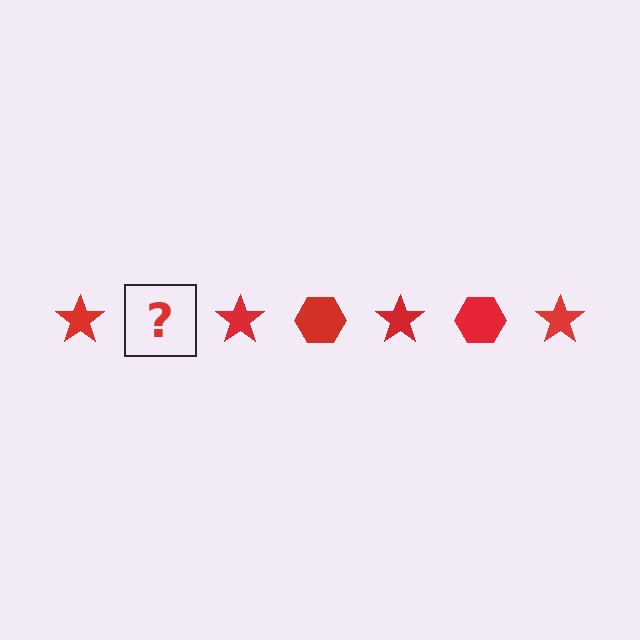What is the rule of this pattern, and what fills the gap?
The rule is that the pattern cycles through star, hexagon shapes in red. The gap should be filled with a red hexagon.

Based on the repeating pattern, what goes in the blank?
The blank should be a red hexagon.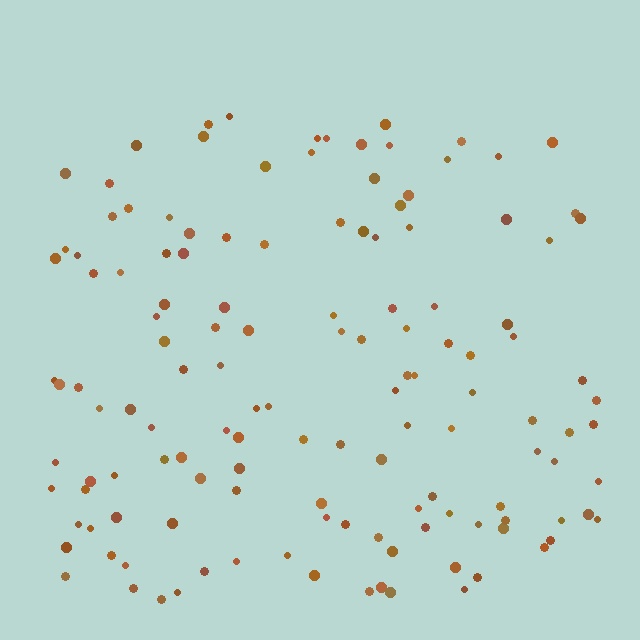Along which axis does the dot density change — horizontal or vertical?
Vertical.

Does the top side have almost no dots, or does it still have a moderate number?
Still a moderate number, just noticeably fewer than the bottom.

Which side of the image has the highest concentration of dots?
The bottom.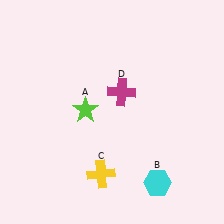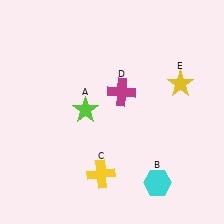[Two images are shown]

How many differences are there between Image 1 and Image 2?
There is 1 difference between the two images.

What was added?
A yellow star (E) was added in Image 2.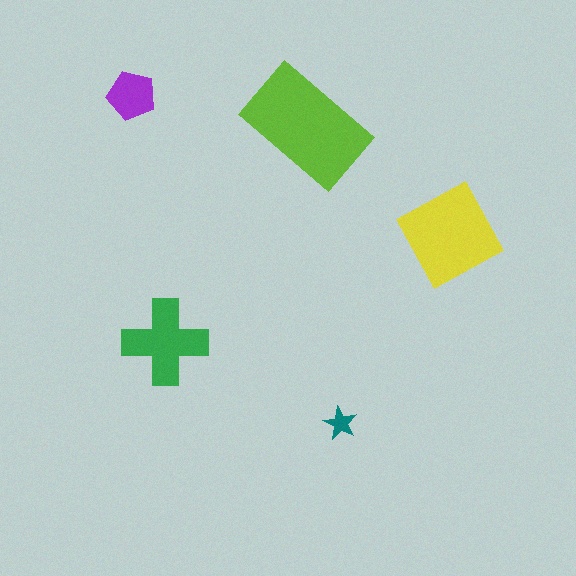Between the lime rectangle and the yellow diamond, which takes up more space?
The lime rectangle.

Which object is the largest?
The lime rectangle.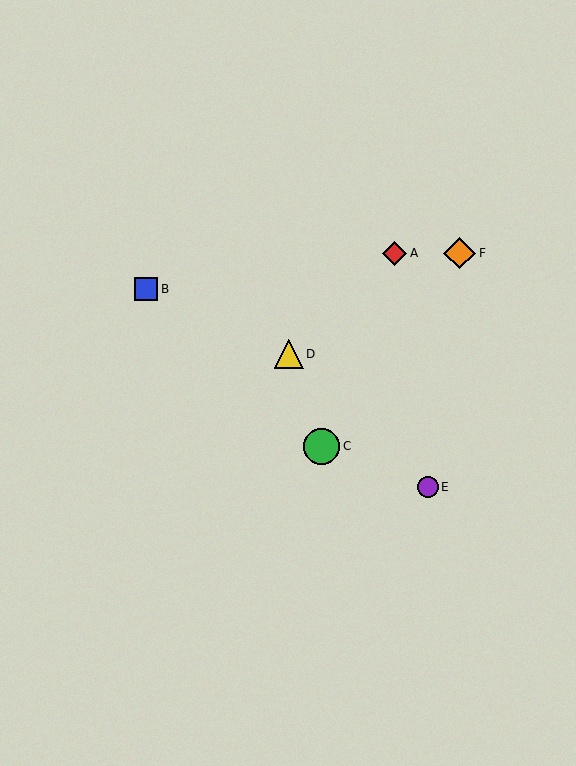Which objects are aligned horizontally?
Objects A, F are aligned horizontally.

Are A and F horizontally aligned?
Yes, both are at y≈253.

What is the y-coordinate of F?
Object F is at y≈253.